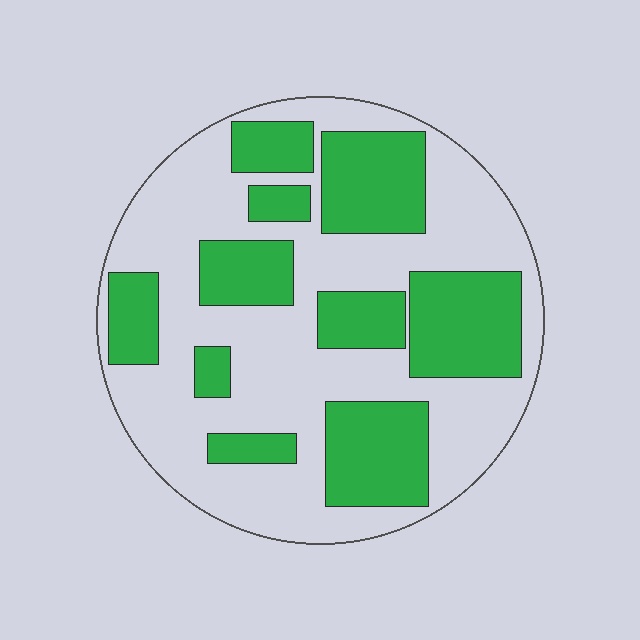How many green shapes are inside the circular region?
10.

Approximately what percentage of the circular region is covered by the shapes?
Approximately 40%.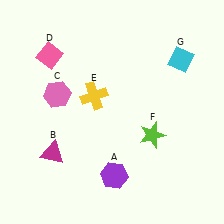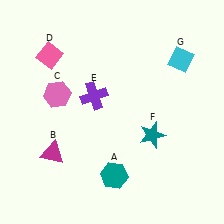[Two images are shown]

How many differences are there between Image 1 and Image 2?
There are 3 differences between the two images.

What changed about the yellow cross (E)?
In Image 1, E is yellow. In Image 2, it changed to purple.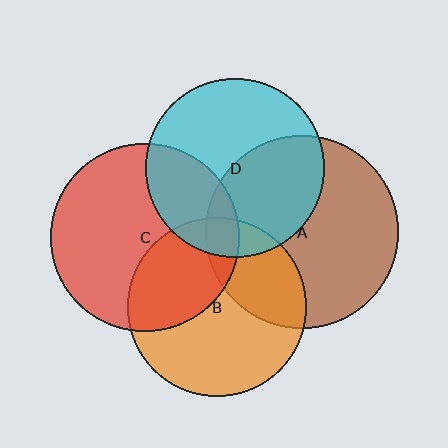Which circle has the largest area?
Circle A (brown).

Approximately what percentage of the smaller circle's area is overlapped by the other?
Approximately 35%.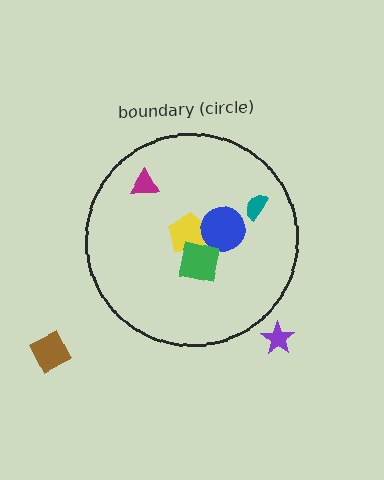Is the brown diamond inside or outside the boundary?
Outside.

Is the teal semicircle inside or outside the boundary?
Inside.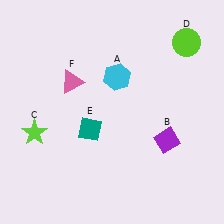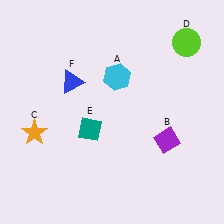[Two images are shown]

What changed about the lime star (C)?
In Image 1, C is lime. In Image 2, it changed to orange.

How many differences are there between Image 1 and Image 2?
There are 2 differences between the two images.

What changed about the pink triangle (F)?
In Image 1, F is pink. In Image 2, it changed to blue.